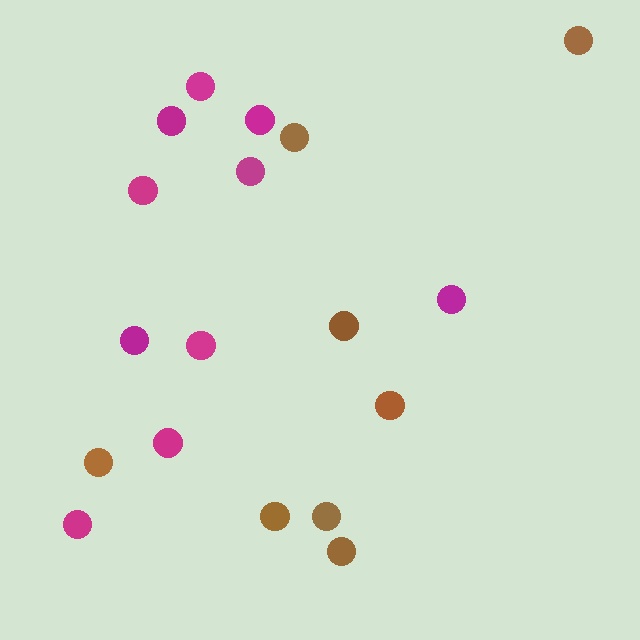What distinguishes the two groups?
There are 2 groups: one group of brown circles (8) and one group of magenta circles (10).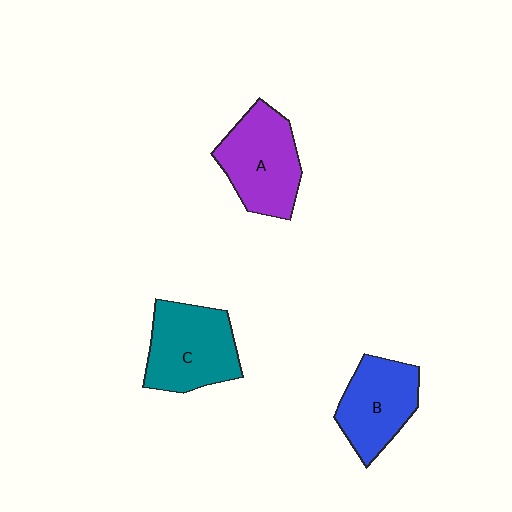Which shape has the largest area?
Shape C (teal).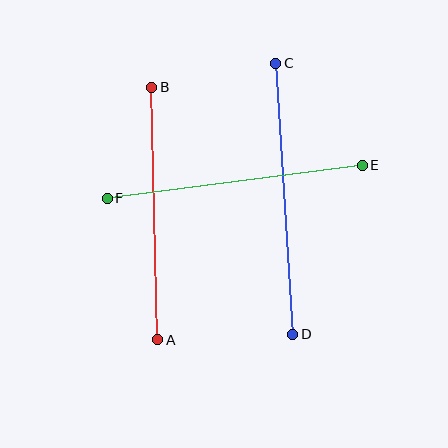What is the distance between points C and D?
The distance is approximately 272 pixels.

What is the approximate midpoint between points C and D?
The midpoint is at approximately (284, 199) pixels.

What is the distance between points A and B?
The distance is approximately 253 pixels.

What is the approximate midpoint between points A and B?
The midpoint is at approximately (155, 214) pixels.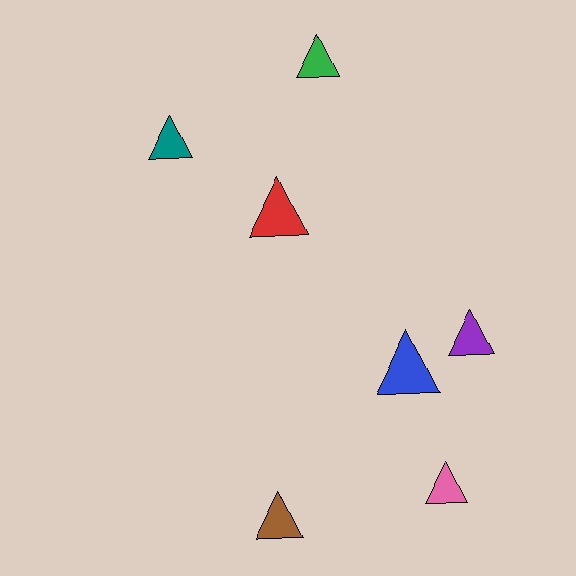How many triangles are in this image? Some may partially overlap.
There are 7 triangles.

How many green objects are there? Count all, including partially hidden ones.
There is 1 green object.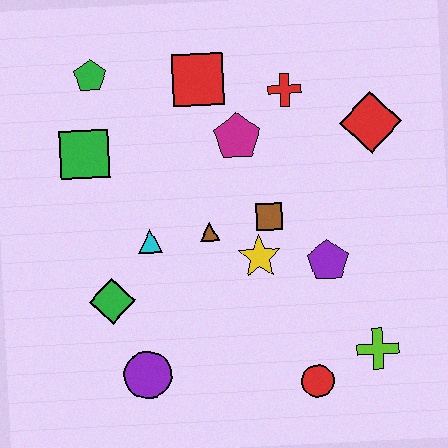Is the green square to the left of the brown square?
Yes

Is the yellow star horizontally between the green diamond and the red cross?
Yes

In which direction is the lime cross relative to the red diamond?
The lime cross is below the red diamond.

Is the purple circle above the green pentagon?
No